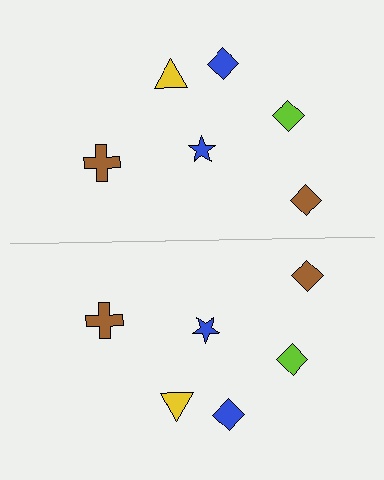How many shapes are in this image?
There are 12 shapes in this image.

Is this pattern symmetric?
Yes, this pattern has bilateral (reflection) symmetry.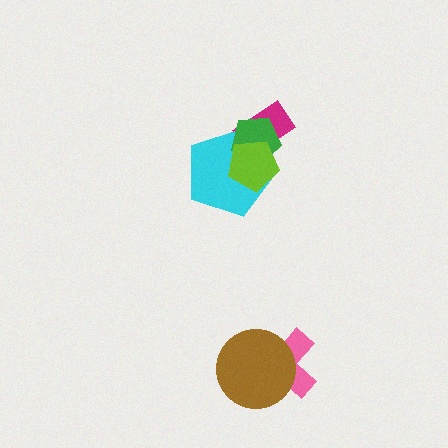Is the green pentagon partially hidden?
Yes, it is partially covered by another shape.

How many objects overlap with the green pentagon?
3 objects overlap with the green pentagon.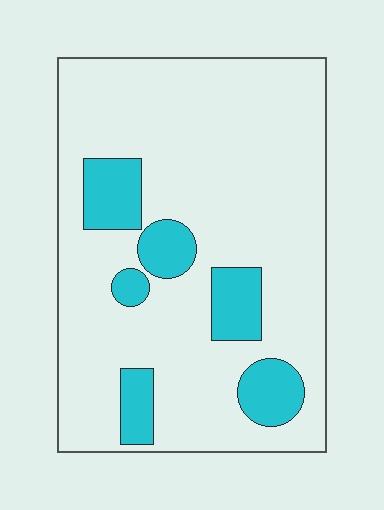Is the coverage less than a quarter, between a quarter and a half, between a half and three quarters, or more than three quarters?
Less than a quarter.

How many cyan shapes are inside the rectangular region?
6.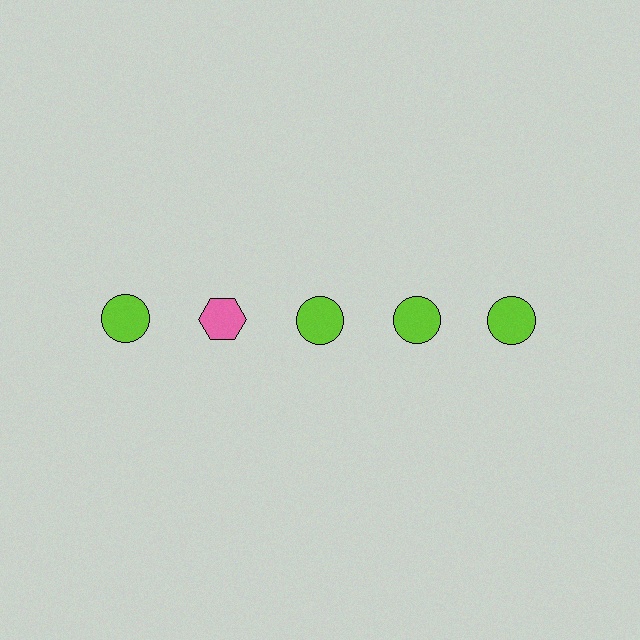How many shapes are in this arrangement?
There are 5 shapes arranged in a grid pattern.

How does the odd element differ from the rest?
It differs in both color (pink instead of lime) and shape (hexagon instead of circle).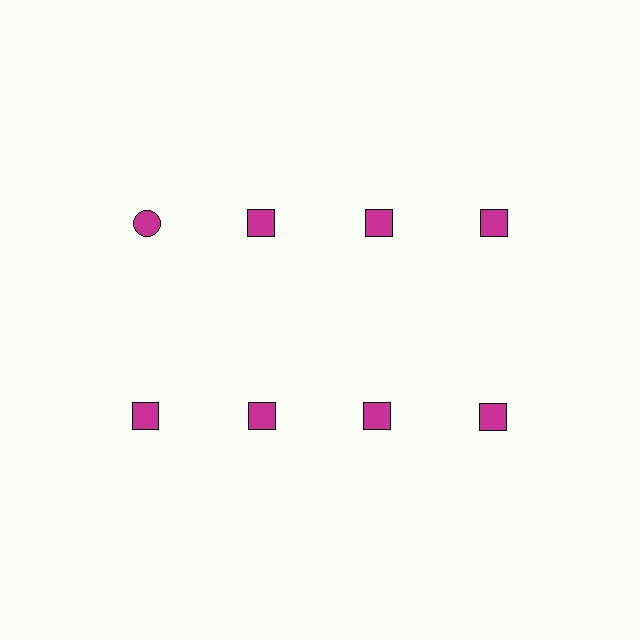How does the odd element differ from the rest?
It has a different shape: circle instead of square.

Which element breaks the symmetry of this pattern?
The magenta circle in the top row, leftmost column breaks the symmetry. All other shapes are magenta squares.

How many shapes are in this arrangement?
There are 8 shapes arranged in a grid pattern.